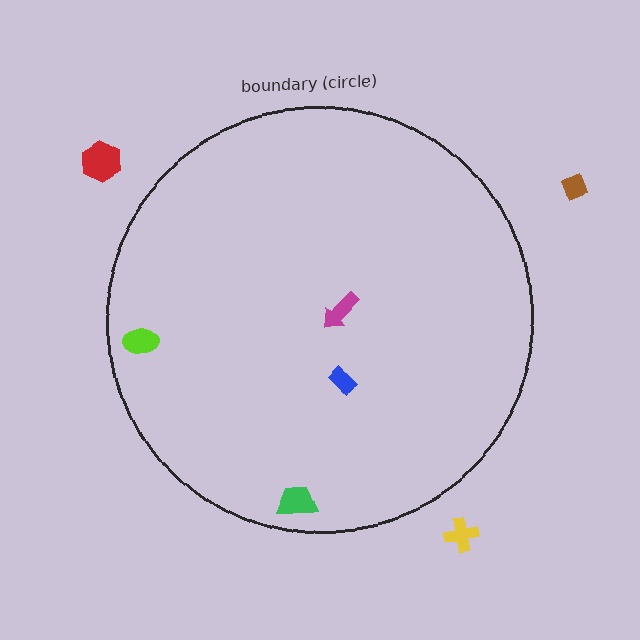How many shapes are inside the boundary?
4 inside, 3 outside.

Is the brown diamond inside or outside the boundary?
Outside.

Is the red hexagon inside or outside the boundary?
Outside.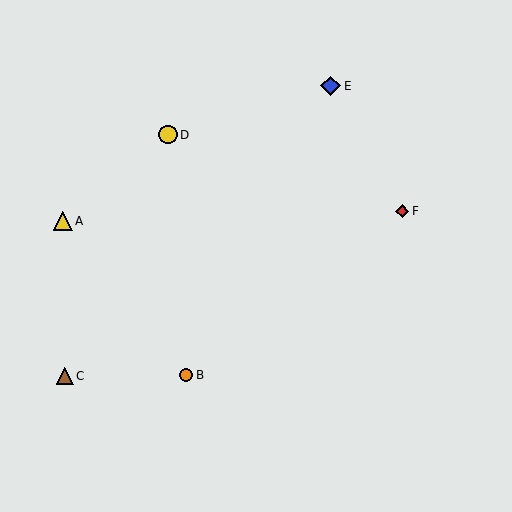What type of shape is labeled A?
Shape A is a yellow triangle.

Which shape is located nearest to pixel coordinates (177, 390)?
The orange circle (labeled B) at (186, 375) is nearest to that location.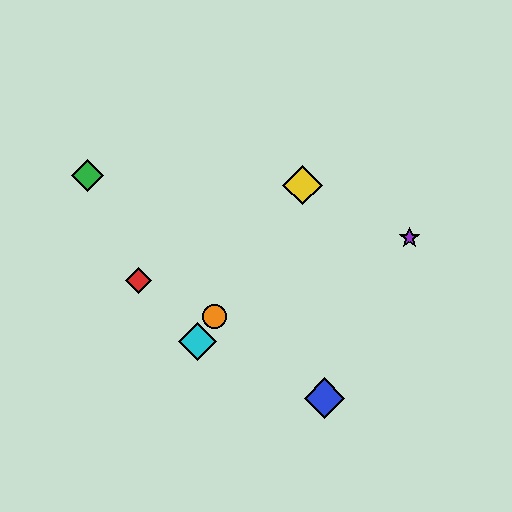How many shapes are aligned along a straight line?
3 shapes (the yellow diamond, the orange circle, the cyan diamond) are aligned along a straight line.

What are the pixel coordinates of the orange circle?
The orange circle is at (214, 317).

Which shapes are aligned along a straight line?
The yellow diamond, the orange circle, the cyan diamond are aligned along a straight line.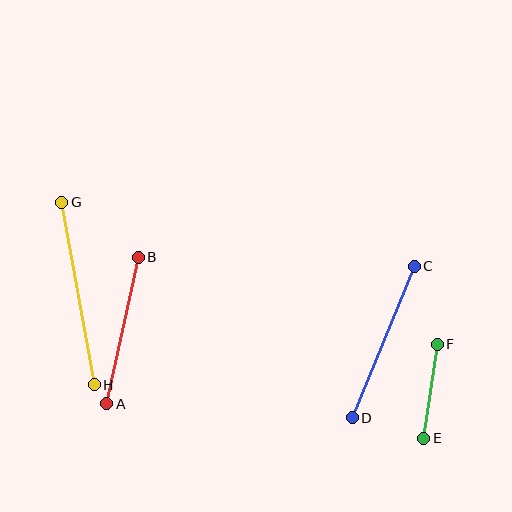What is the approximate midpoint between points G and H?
The midpoint is at approximately (78, 294) pixels.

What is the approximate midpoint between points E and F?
The midpoint is at approximately (430, 391) pixels.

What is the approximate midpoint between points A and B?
The midpoint is at approximately (123, 330) pixels.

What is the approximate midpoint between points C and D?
The midpoint is at approximately (383, 342) pixels.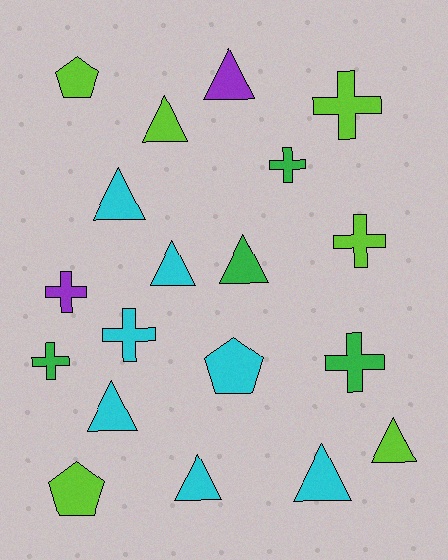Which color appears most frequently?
Cyan, with 7 objects.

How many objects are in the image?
There are 19 objects.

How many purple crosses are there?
There is 1 purple cross.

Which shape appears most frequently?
Triangle, with 9 objects.